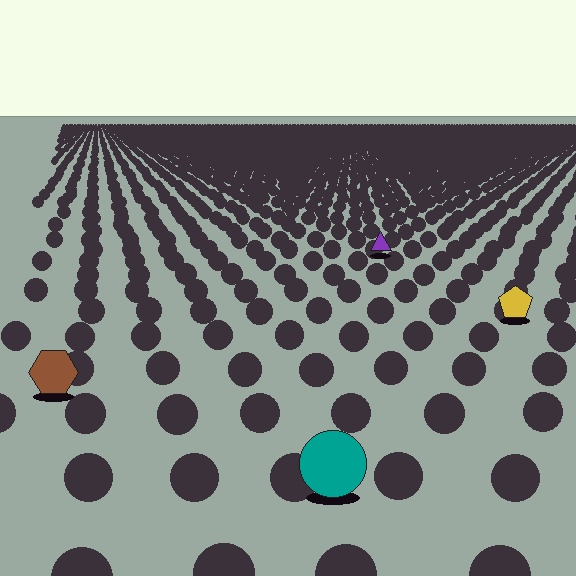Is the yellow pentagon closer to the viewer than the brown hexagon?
No. The brown hexagon is closer — you can tell from the texture gradient: the ground texture is coarser near it.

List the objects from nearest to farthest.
From nearest to farthest: the teal circle, the brown hexagon, the yellow pentagon, the purple triangle.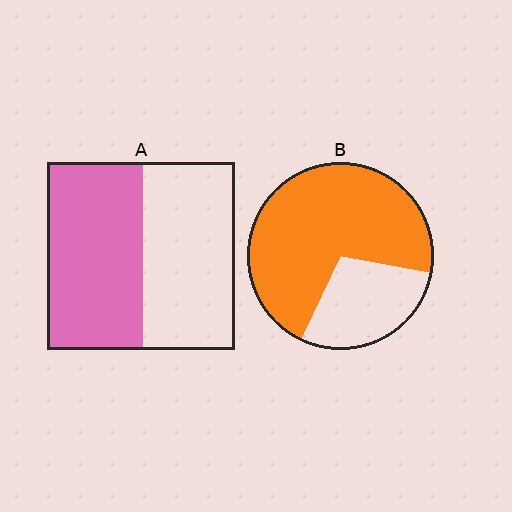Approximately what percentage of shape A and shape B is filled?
A is approximately 50% and B is approximately 70%.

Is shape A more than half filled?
Roughly half.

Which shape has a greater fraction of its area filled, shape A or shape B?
Shape B.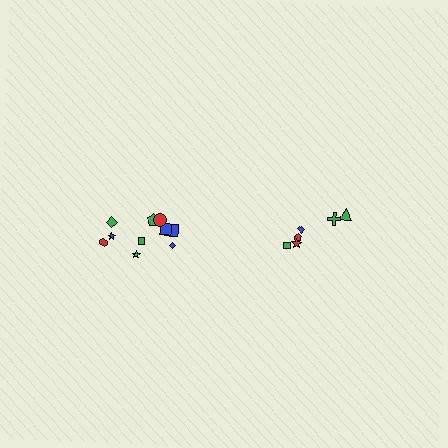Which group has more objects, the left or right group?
The left group.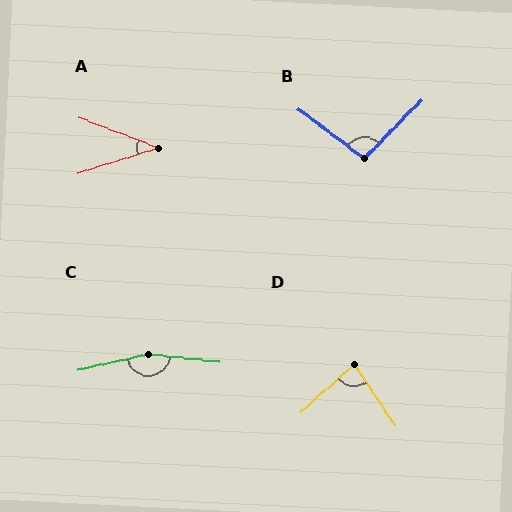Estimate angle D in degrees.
Approximately 81 degrees.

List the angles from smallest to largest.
A (38°), D (81°), B (97°), C (161°).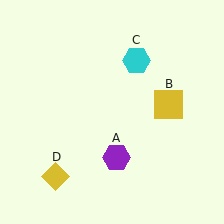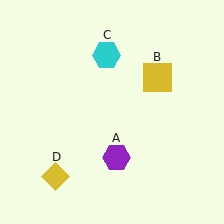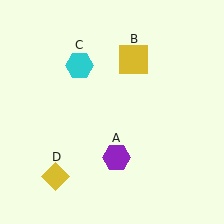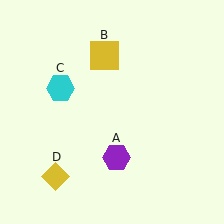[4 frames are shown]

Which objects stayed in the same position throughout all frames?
Purple hexagon (object A) and yellow diamond (object D) remained stationary.